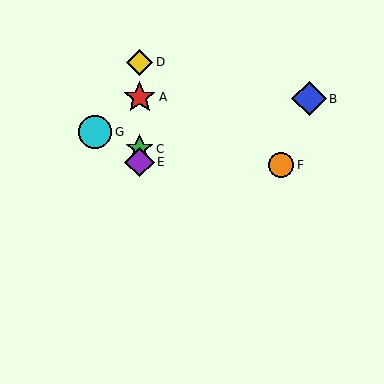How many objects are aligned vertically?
4 objects (A, C, D, E) are aligned vertically.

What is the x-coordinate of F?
Object F is at x≈281.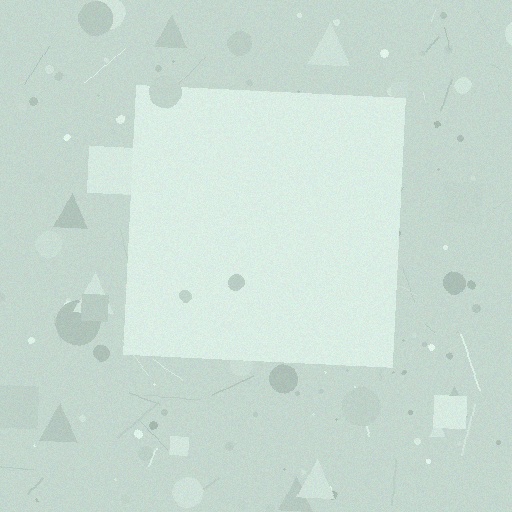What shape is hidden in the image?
A square is hidden in the image.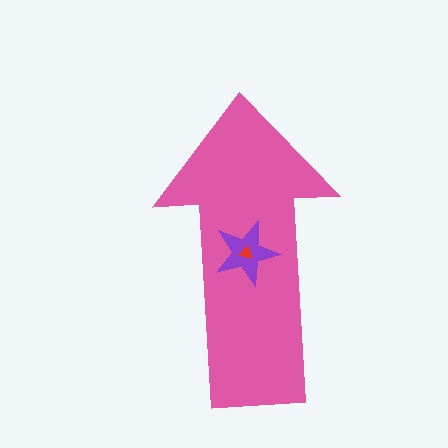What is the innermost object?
The red triangle.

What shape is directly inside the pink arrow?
The purple star.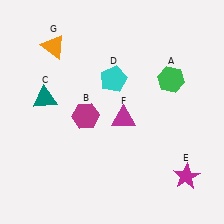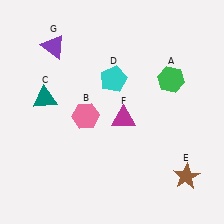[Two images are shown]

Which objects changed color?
B changed from magenta to pink. E changed from magenta to brown. G changed from orange to purple.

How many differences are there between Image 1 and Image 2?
There are 3 differences between the two images.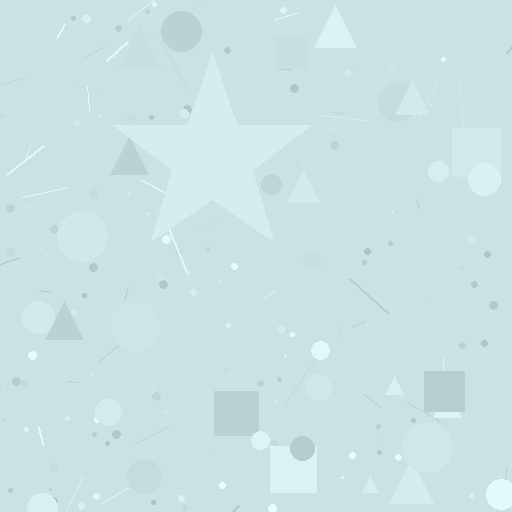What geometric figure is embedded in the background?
A star is embedded in the background.